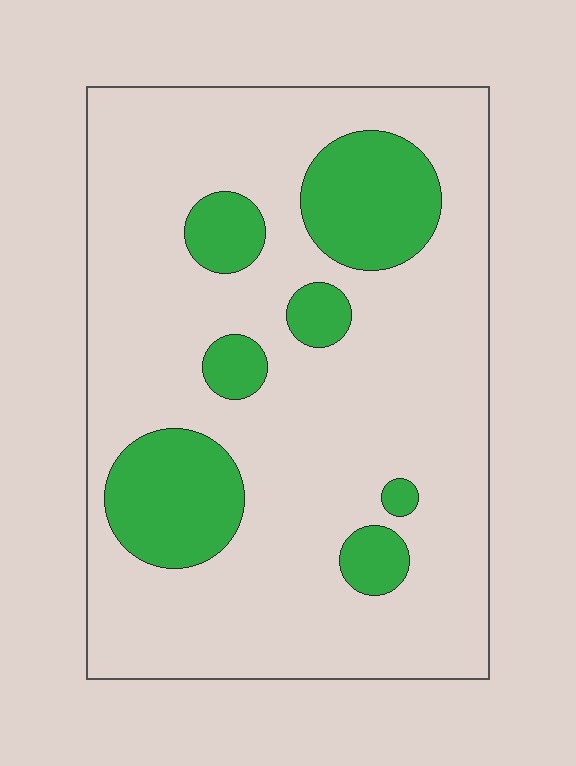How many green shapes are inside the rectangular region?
7.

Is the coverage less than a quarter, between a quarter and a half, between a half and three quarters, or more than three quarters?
Less than a quarter.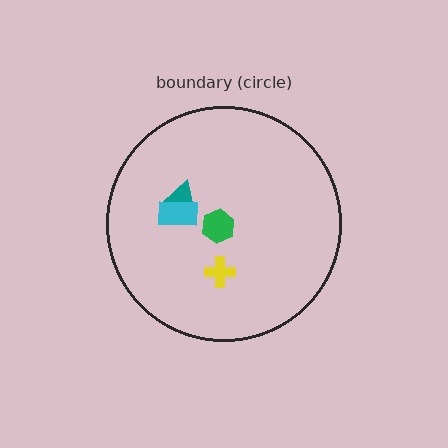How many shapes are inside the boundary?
4 inside, 0 outside.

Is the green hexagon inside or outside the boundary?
Inside.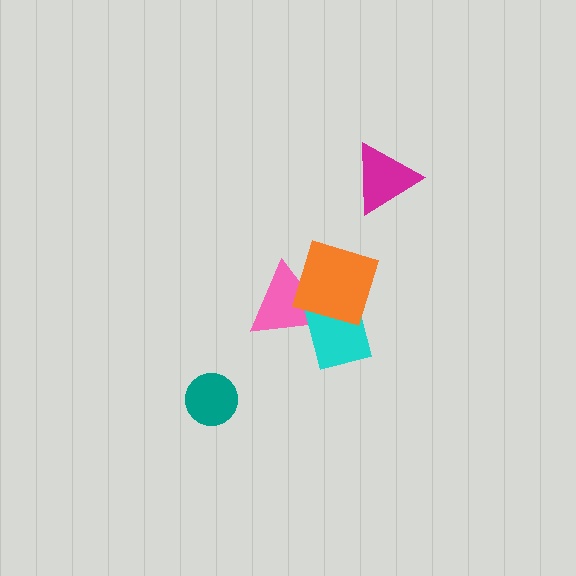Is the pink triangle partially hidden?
Yes, it is partially covered by another shape.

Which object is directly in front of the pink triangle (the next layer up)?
The cyan rectangle is directly in front of the pink triangle.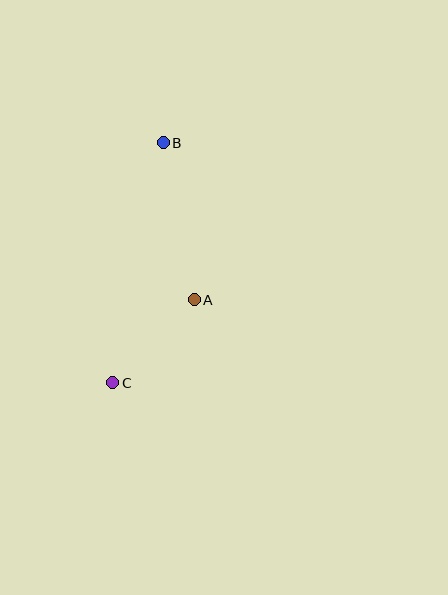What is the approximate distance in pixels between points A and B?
The distance between A and B is approximately 160 pixels.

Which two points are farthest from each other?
Points B and C are farthest from each other.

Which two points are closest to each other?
Points A and C are closest to each other.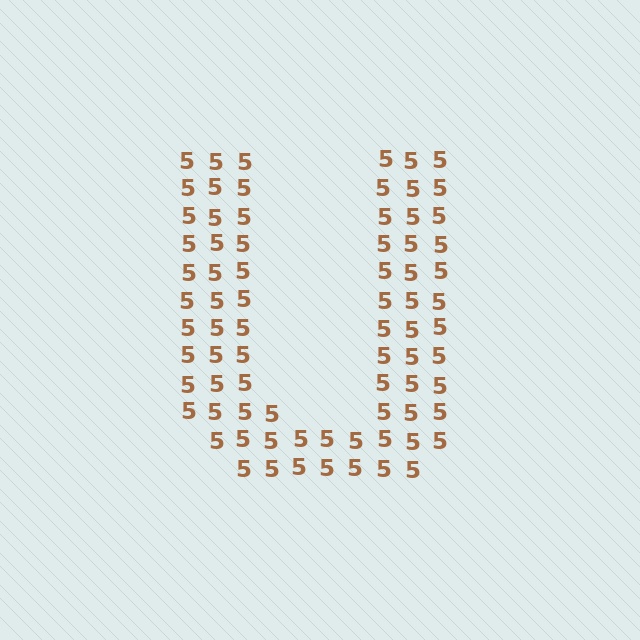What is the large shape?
The large shape is the letter U.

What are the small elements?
The small elements are digit 5's.